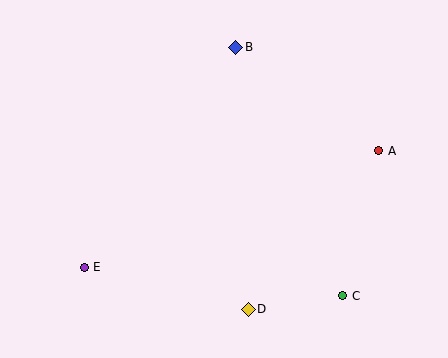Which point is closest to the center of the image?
Point B at (236, 47) is closest to the center.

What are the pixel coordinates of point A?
Point A is at (379, 151).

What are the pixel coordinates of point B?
Point B is at (236, 47).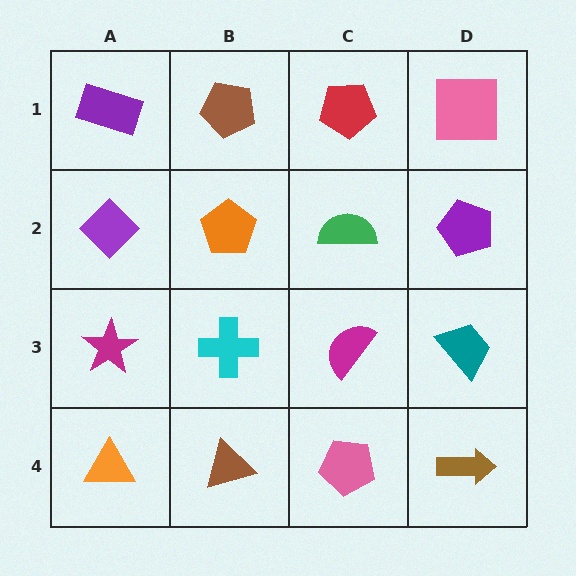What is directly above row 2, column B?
A brown pentagon.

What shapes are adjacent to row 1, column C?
A green semicircle (row 2, column C), a brown pentagon (row 1, column B), a pink square (row 1, column D).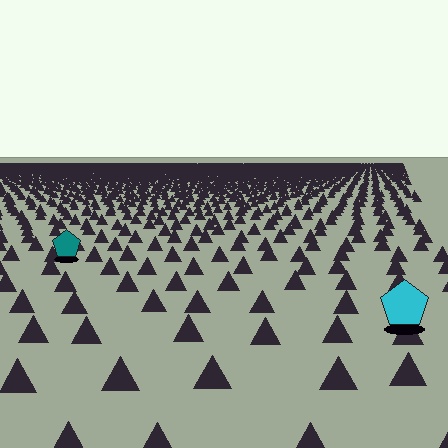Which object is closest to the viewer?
The cyan pentagon is closest. The texture marks near it are larger and more spread out.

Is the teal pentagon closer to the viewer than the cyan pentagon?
No. The cyan pentagon is closer — you can tell from the texture gradient: the ground texture is coarser near it.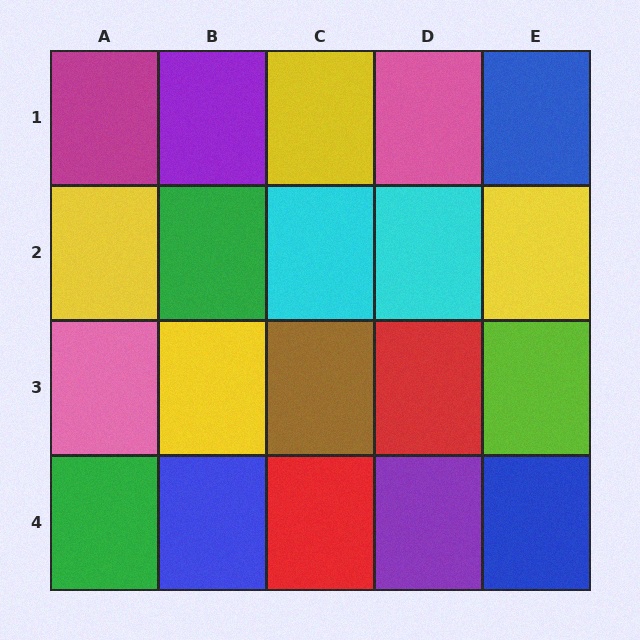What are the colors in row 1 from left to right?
Magenta, purple, yellow, pink, blue.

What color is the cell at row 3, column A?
Pink.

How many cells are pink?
2 cells are pink.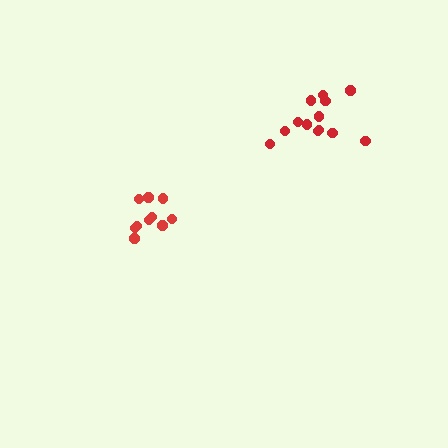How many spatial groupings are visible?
There are 2 spatial groupings.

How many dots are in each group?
Group 1: 10 dots, Group 2: 13 dots (23 total).